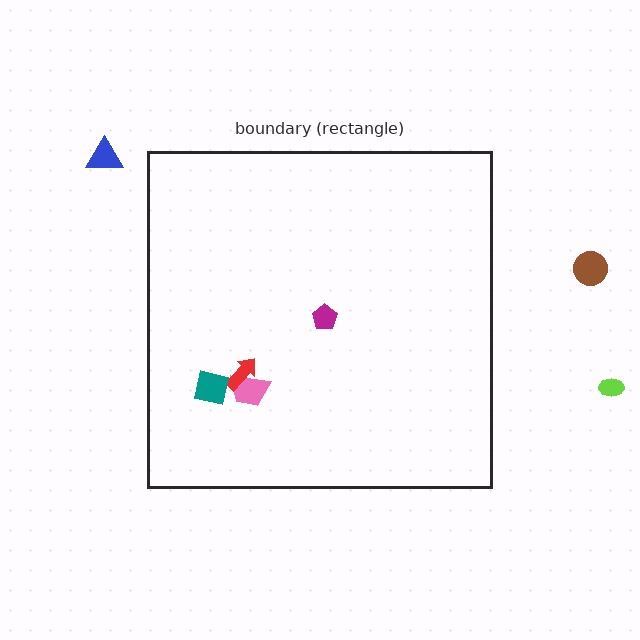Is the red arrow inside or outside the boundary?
Inside.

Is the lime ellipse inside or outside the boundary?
Outside.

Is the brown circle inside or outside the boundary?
Outside.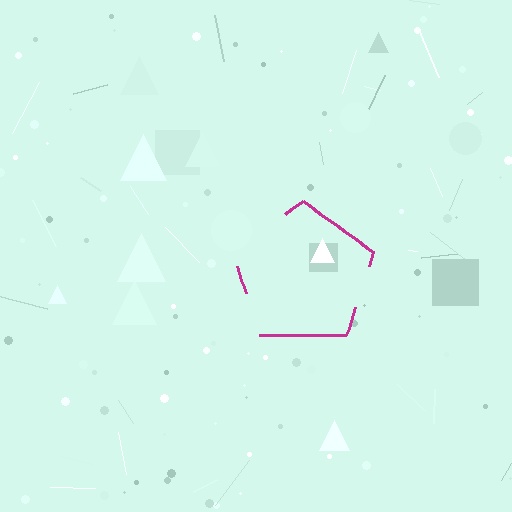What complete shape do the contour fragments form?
The contour fragments form a pentagon.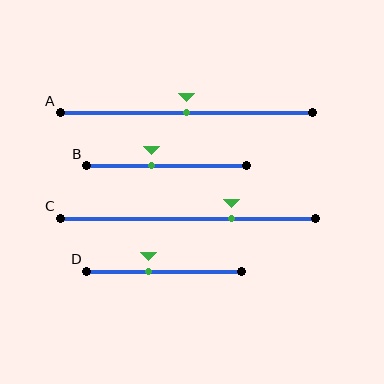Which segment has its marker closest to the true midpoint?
Segment A has its marker closest to the true midpoint.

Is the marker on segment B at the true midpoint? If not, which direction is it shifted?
No, the marker on segment B is shifted to the left by about 10% of the segment length.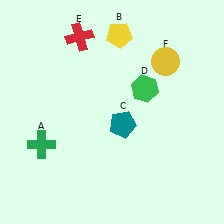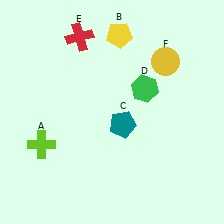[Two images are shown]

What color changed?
The cross (A) changed from green in Image 1 to lime in Image 2.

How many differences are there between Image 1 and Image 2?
There is 1 difference between the two images.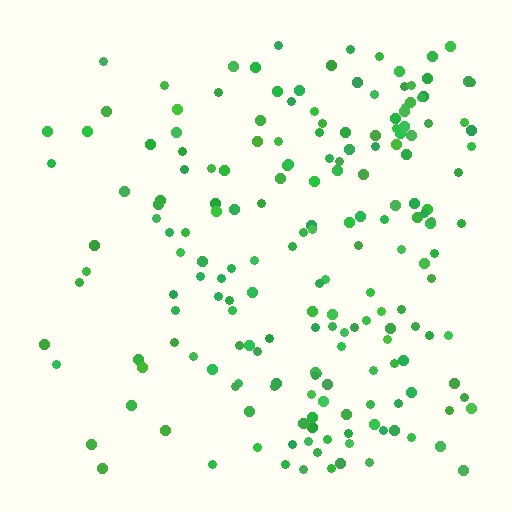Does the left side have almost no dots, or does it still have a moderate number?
Still a moderate number, just noticeably fewer than the right.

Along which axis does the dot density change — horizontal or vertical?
Horizontal.